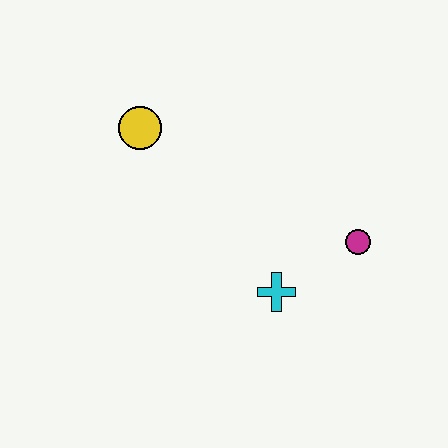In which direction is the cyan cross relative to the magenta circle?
The cyan cross is to the left of the magenta circle.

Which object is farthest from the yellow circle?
The magenta circle is farthest from the yellow circle.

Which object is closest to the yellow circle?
The cyan cross is closest to the yellow circle.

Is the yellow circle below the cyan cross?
No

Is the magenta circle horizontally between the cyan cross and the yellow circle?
No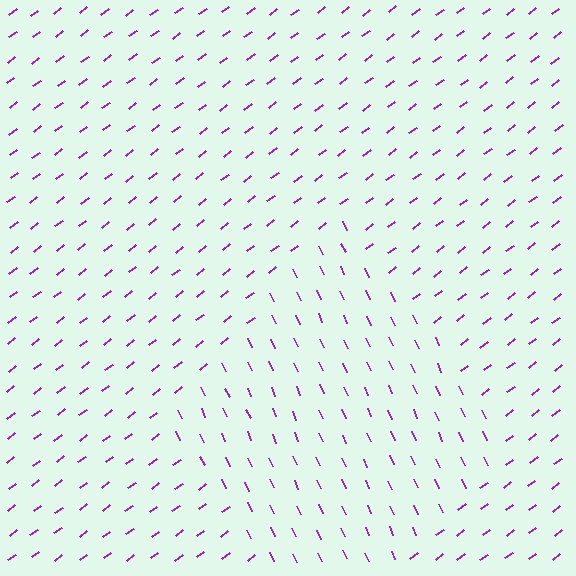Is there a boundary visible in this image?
Yes, there is a texture boundary formed by a change in line orientation.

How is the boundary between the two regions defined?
The boundary is defined purely by a change in line orientation (approximately 77 degrees difference). All lines are the same color and thickness.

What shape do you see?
I see a diamond.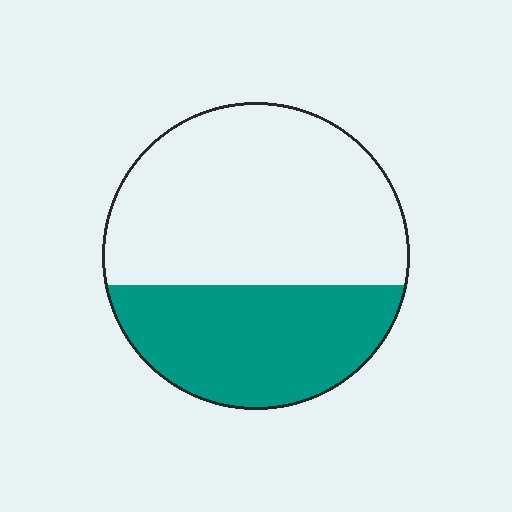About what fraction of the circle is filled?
About three eighths (3/8).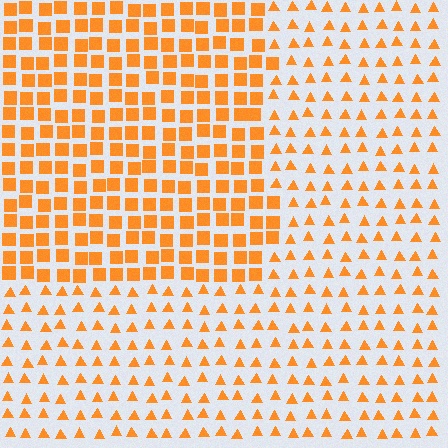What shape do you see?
I see a rectangle.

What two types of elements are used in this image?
The image uses squares inside the rectangle region and triangles outside it.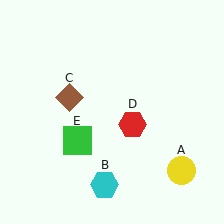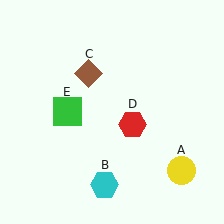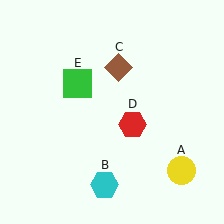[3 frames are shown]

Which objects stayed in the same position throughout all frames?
Yellow circle (object A) and cyan hexagon (object B) and red hexagon (object D) remained stationary.